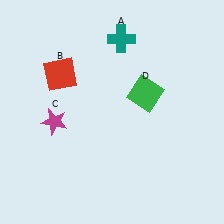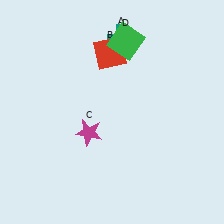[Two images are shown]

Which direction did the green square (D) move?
The green square (D) moved up.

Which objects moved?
The objects that moved are: the red square (B), the magenta star (C), the green square (D).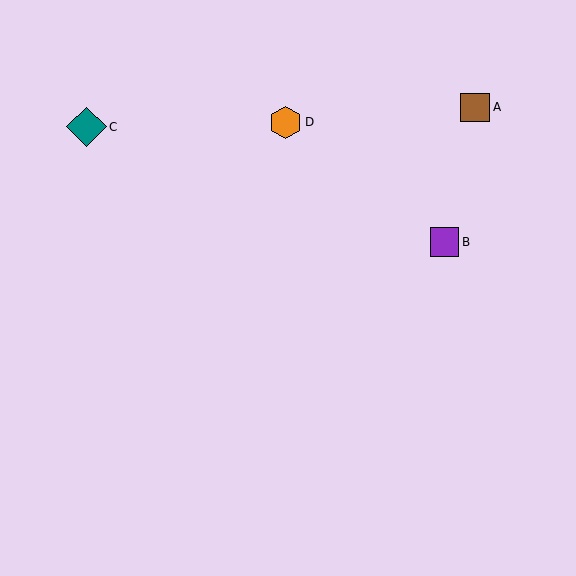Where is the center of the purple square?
The center of the purple square is at (444, 242).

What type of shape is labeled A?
Shape A is a brown square.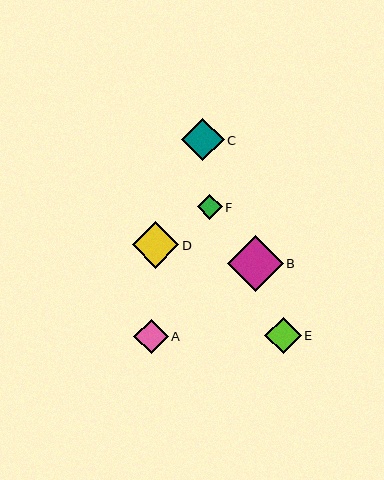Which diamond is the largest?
Diamond B is the largest with a size of approximately 56 pixels.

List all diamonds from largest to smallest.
From largest to smallest: B, D, C, E, A, F.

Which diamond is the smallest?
Diamond F is the smallest with a size of approximately 25 pixels.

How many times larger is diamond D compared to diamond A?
Diamond D is approximately 1.4 times the size of diamond A.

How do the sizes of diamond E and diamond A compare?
Diamond E and diamond A are approximately the same size.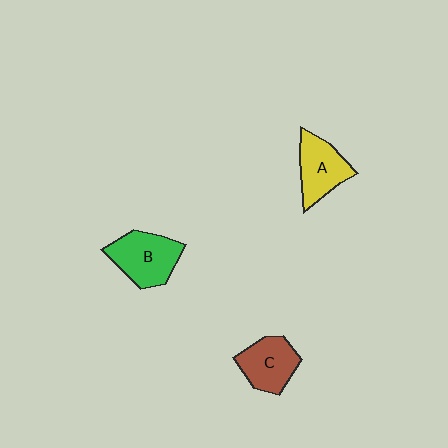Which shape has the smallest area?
Shape C (brown).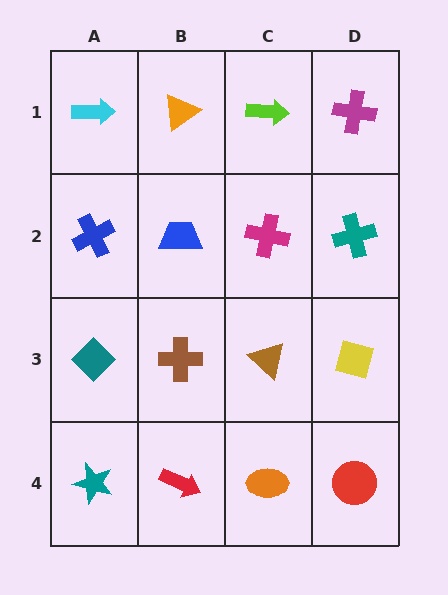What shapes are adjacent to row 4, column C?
A brown triangle (row 3, column C), a red arrow (row 4, column B), a red circle (row 4, column D).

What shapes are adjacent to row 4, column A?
A teal diamond (row 3, column A), a red arrow (row 4, column B).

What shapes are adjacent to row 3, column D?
A teal cross (row 2, column D), a red circle (row 4, column D), a brown triangle (row 3, column C).